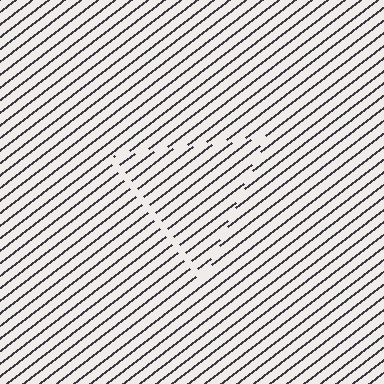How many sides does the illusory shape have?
3 sides — the line-ends trace a triangle.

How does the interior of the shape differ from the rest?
The interior of the shape contains the same grating, shifted by half a period — the contour is defined by the phase discontinuity where line-ends from the inner and outer gratings abut.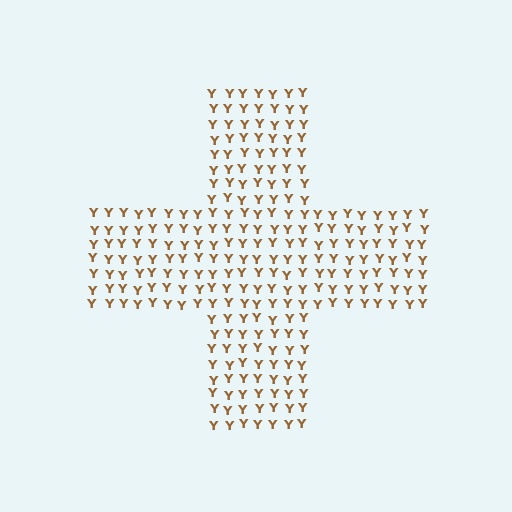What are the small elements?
The small elements are letter Y's.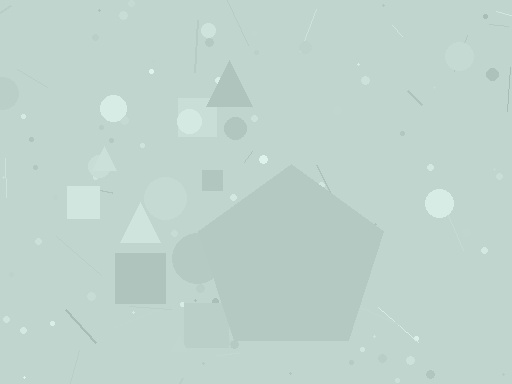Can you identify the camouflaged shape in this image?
The camouflaged shape is a pentagon.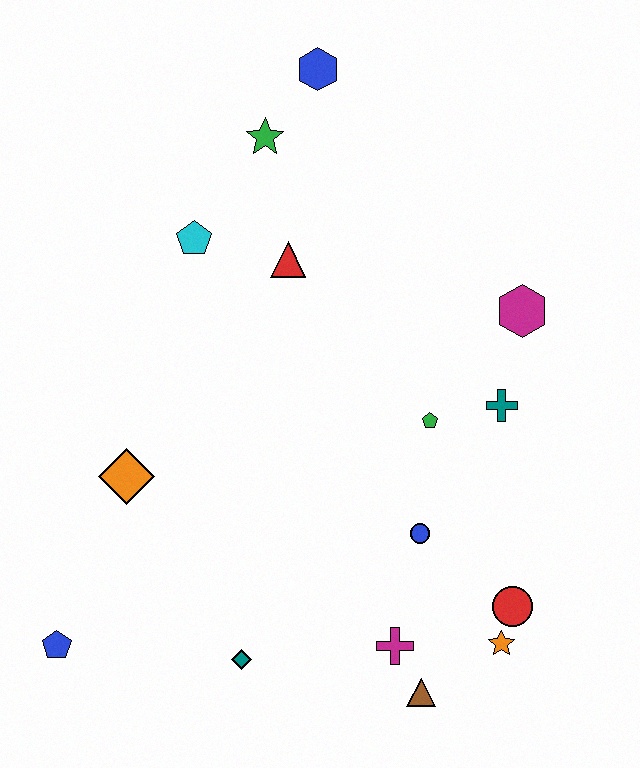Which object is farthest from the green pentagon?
The blue pentagon is farthest from the green pentagon.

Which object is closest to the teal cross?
The green pentagon is closest to the teal cross.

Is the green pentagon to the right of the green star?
Yes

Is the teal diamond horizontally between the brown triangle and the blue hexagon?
No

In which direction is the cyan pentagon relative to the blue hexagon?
The cyan pentagon is below the blue hexagon.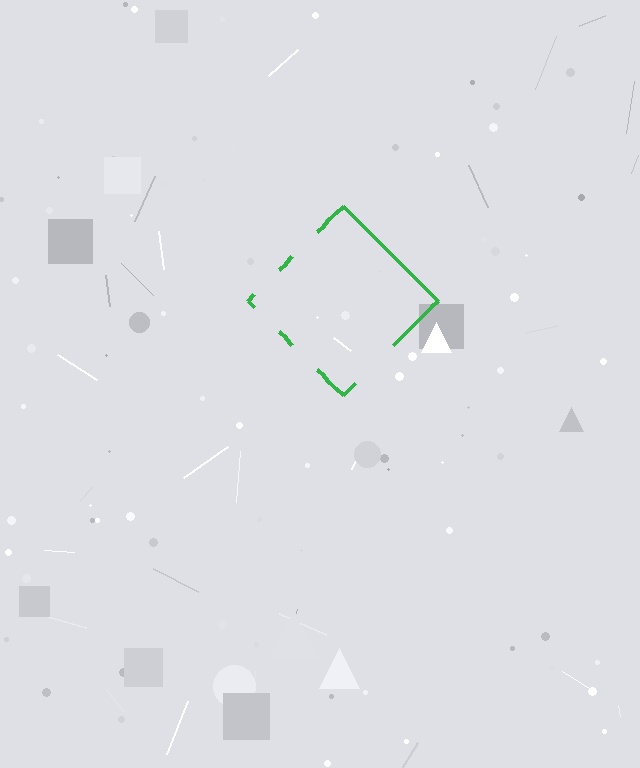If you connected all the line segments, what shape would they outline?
They would outline a diamond.